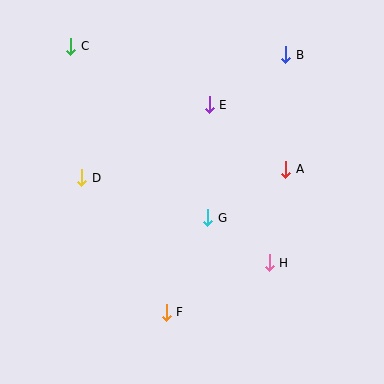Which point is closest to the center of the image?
Point G at (208, 218) is closest to the center.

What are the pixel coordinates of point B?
Point B is at (286, 55).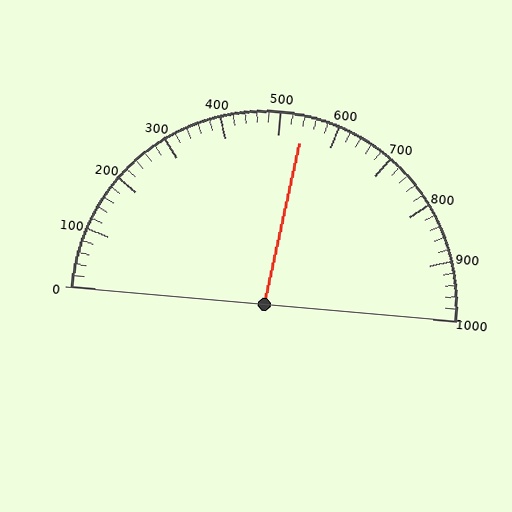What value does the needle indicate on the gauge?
The needle indicates approximately 540.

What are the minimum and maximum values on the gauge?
The gauge ranges from 0 to 1000.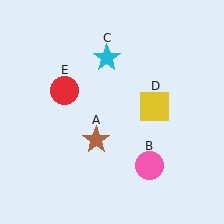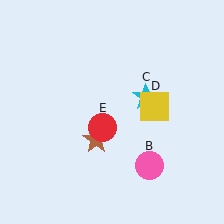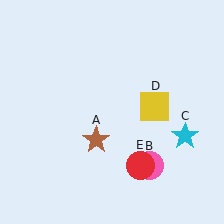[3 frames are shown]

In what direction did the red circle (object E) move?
The red circle (object E) moved down and to the right.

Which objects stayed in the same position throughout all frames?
Brown star (object A) and pink circle (object B) and yellow square (object D) remained stationary.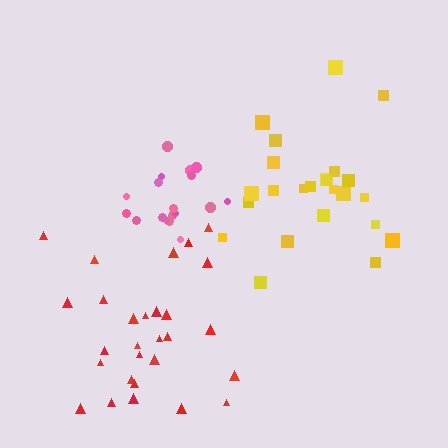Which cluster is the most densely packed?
Pink.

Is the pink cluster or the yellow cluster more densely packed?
Pink.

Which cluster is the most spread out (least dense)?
Red.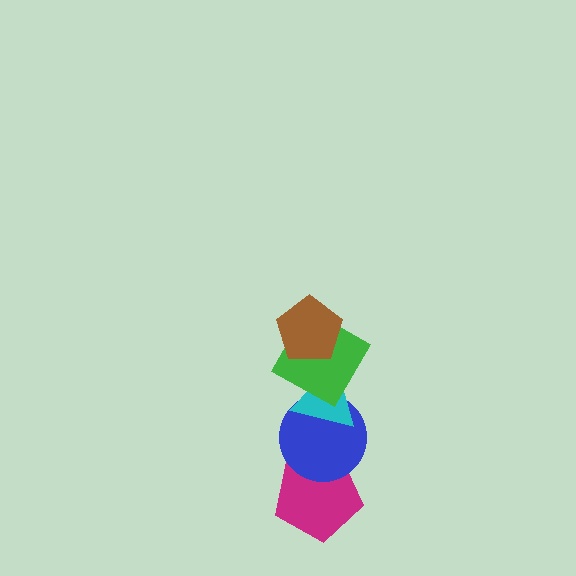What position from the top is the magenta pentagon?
The magenta pentagon is 5th from the top.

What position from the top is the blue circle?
The blue circle is 4th from the top.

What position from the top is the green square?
The green square is 2nd from the top.